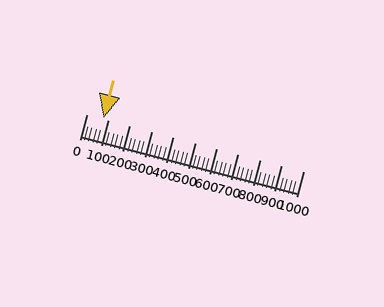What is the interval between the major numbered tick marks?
The major tick marks are spaced 100 units apart.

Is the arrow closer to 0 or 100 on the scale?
The arrow is closer to 100.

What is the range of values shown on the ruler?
The ruler shows values from 0 to 1000.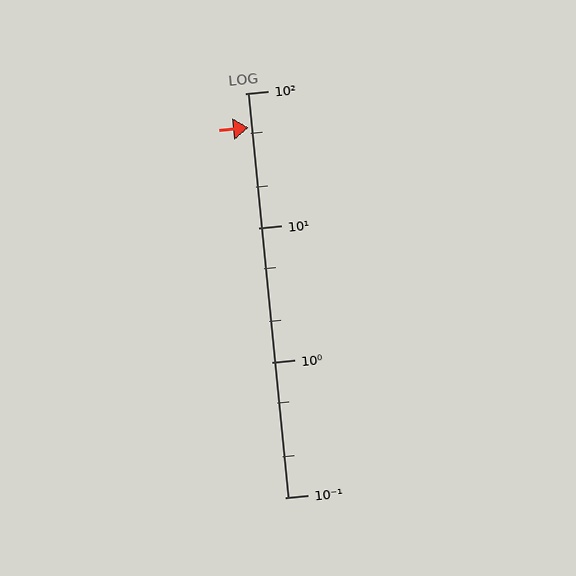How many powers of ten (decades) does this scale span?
The scale spans 3 decades, from 0.1 to 100.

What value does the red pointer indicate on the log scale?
The pointer indicates approximately 56.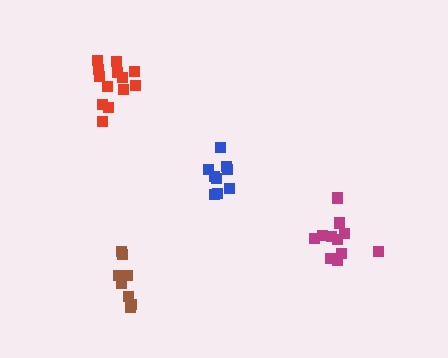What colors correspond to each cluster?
The clusters are colored: brown, magenta, blue, red.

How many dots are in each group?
Group 1: 8 dots, Group 2: 12 dots, Group 3: 9 dots, Group 4: 13 dots (42 total).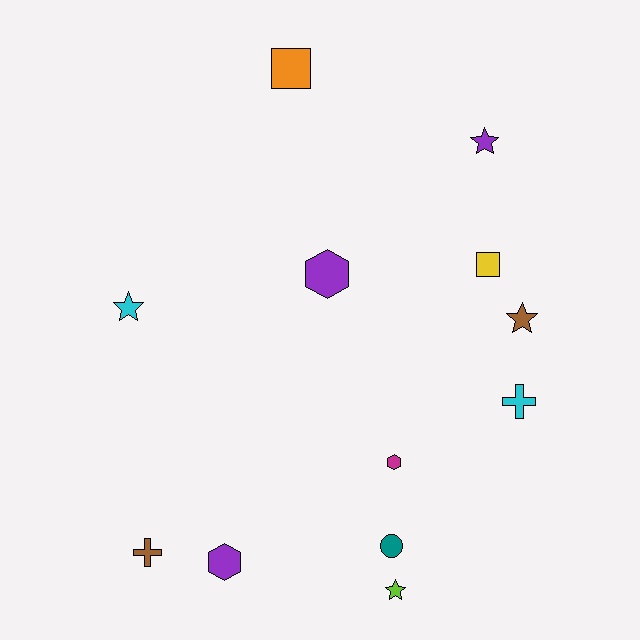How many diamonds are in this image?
There are no diamonds.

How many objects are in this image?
There are 12 objects.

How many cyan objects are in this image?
There are 2 cyan objects.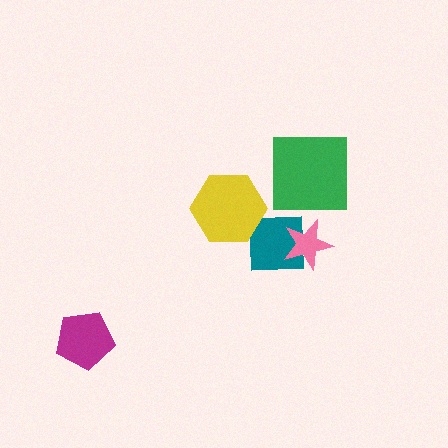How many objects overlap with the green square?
0 objects overlap with the green square.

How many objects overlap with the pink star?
1 object overlaps with the pink star.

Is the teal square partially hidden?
Yes, it is partially covered by another shape.